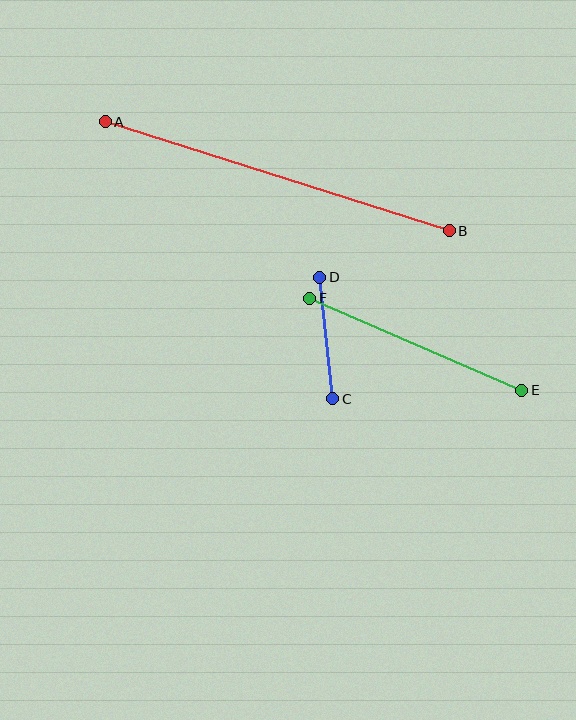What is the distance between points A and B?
The distance is approximately 361 pixels.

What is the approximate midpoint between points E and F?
The midpoint is at approximately (416, 344) pixels.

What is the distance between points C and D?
The distance is approximately 122 pixels.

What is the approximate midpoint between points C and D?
The midpoint is at approximately (326, 338) pixels.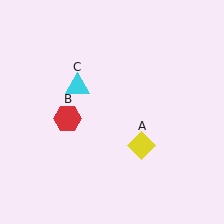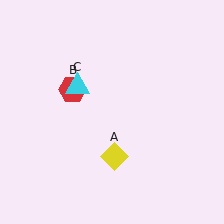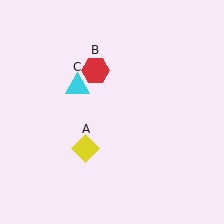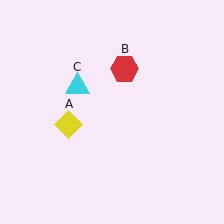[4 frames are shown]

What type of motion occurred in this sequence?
The yellow diamond (object A), red hexagon (object B) rotated clockwise around the center of the scene.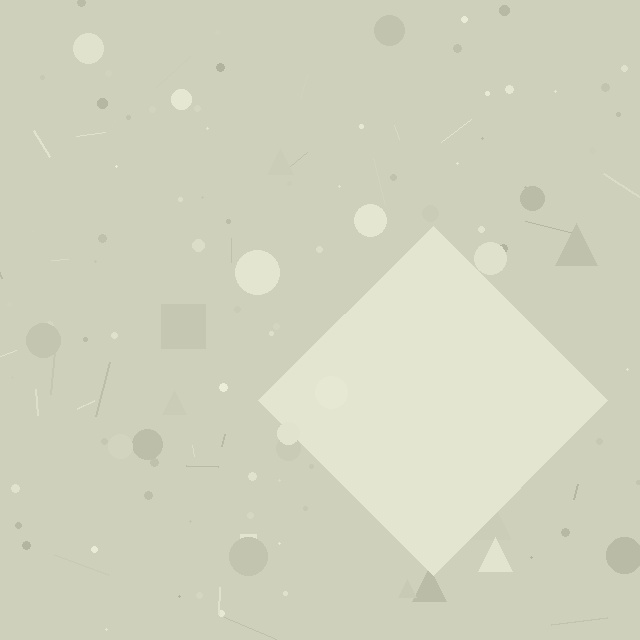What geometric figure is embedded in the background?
A diamond is embedded in the background.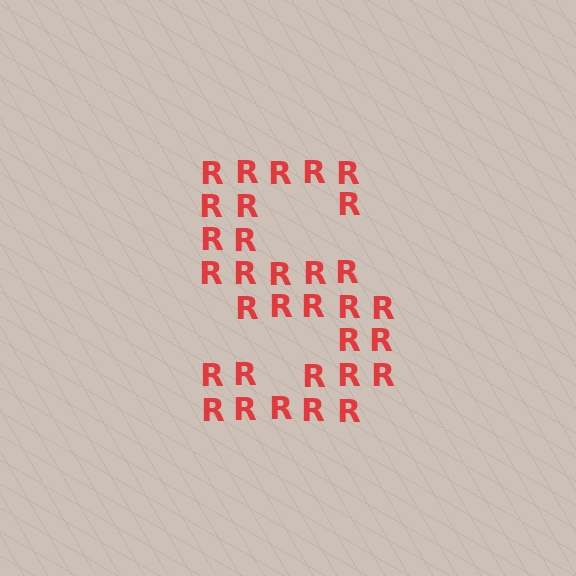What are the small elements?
The small elements are letter R's.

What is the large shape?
The large shape is the letter S.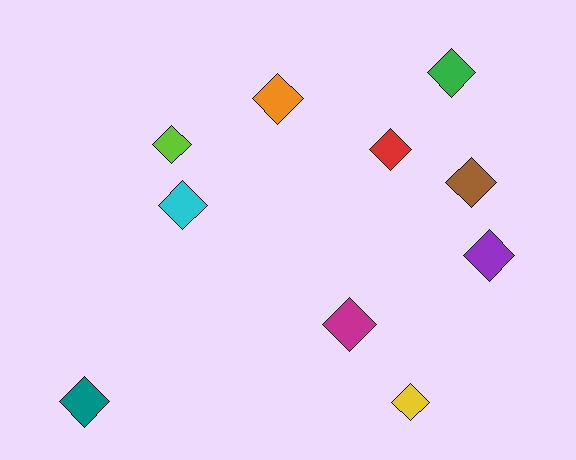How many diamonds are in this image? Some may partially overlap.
There are 10 diamonds.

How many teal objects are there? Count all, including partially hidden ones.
There is 1 teal object.